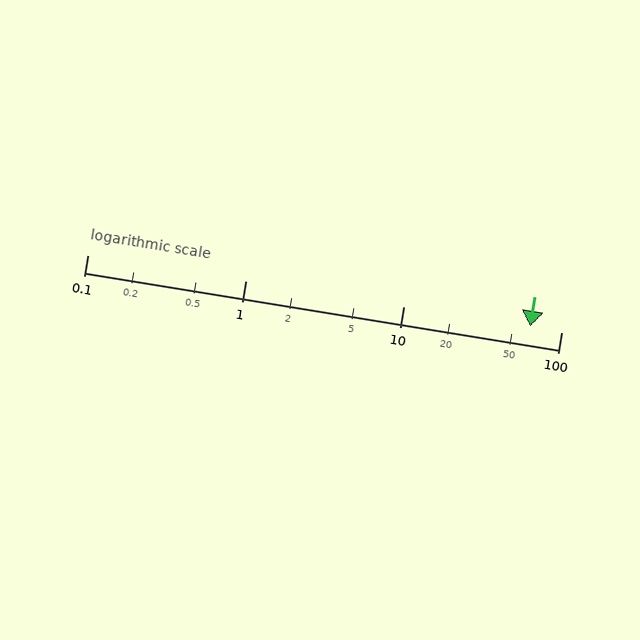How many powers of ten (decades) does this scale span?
The scale spans 3 decades, from 0.1 to 100.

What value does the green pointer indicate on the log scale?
The pointer indicates approximately 64.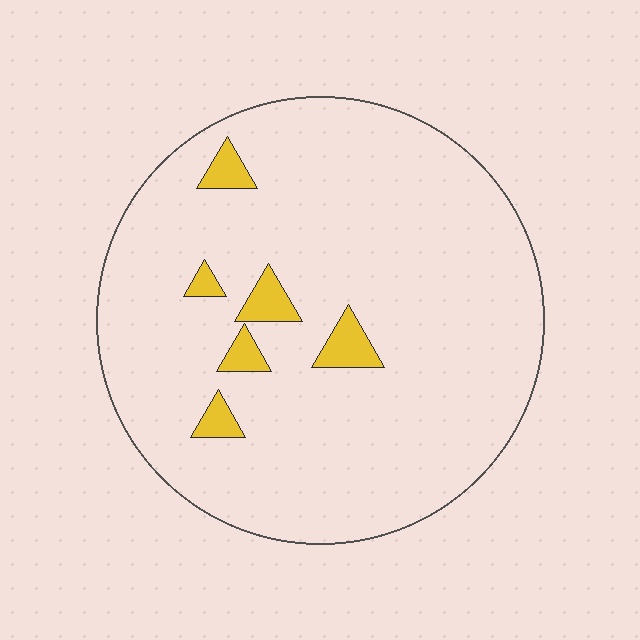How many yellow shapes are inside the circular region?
6.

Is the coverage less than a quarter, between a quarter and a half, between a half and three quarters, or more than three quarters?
Less than a quarter.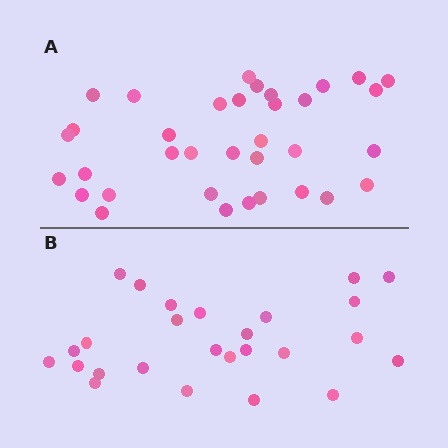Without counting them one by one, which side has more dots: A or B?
Region A (the top region) has more dots.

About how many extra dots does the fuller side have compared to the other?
Region A has roughly 8 or so more dots than region B.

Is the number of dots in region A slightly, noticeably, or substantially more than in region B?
Region A has noticeably more, but not dramatically so. The ratio is roughly 1.3 to 1.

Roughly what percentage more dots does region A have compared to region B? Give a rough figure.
About 35% more.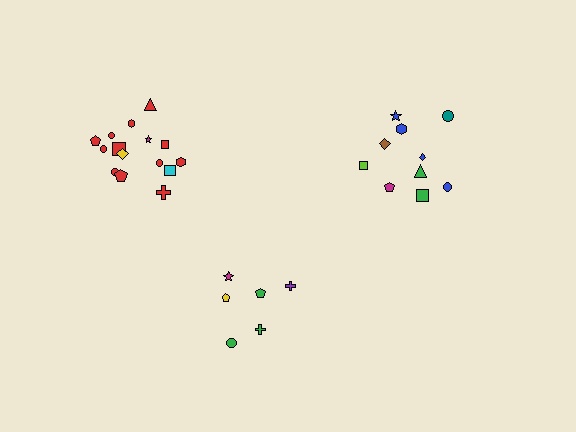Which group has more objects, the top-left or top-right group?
The top-left group.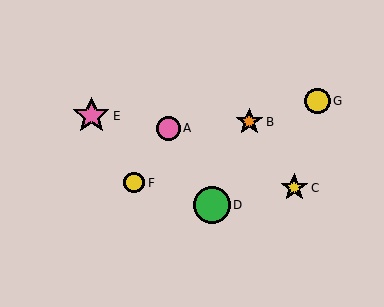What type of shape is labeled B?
Shape B is an orange star.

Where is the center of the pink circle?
The center of the pink circle is at (169, 128).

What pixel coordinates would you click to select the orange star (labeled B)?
Click at (249, 122) to select the orange star B.